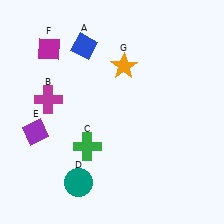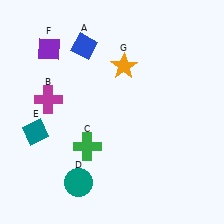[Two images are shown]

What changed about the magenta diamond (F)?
In Image 1, F is magenta. In Image 2, it changed to purple.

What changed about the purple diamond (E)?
In Image 1, E is purple. In Image 2, it changed to teal.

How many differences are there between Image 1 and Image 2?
There are 2 differences between the two images.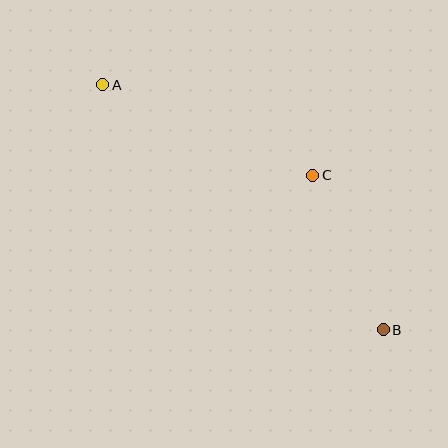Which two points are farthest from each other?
Points A and B are farthest from each other.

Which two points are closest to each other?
Points B and C are closest to each other.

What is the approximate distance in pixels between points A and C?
The distance between A and C is approximately 229 pixels.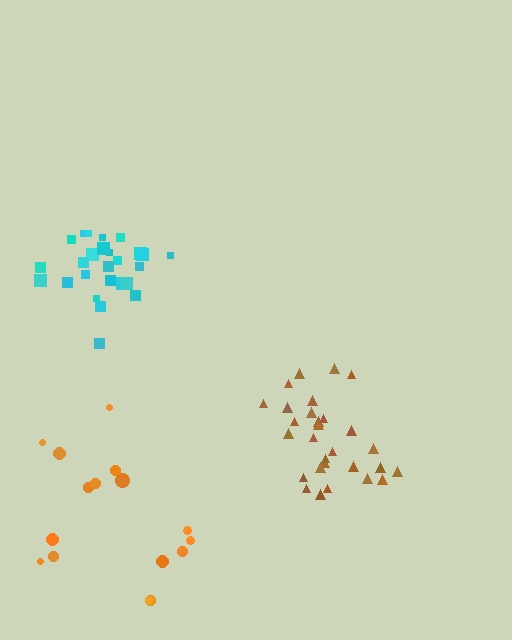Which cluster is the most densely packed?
Cyan.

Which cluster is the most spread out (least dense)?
Orange.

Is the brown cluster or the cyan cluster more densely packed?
Cyan.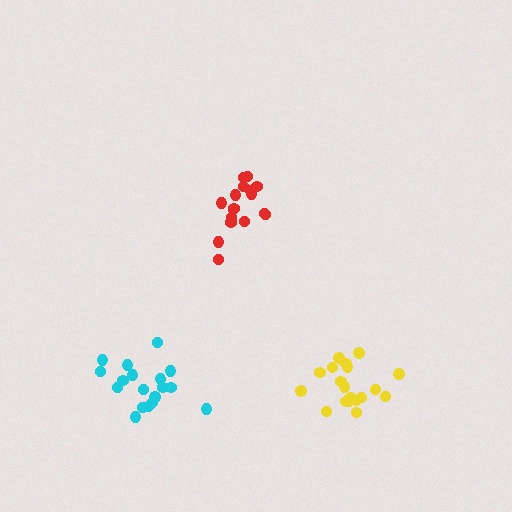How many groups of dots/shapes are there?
There are 3 groups.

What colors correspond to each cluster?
The clusters are colored: red, yellow, cyan.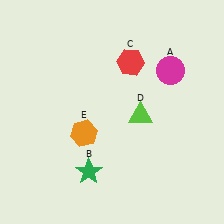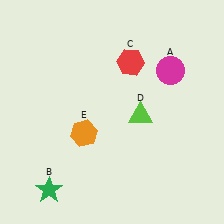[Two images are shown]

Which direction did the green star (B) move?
The green star (B) moved left.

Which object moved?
The green star (B) moved left.